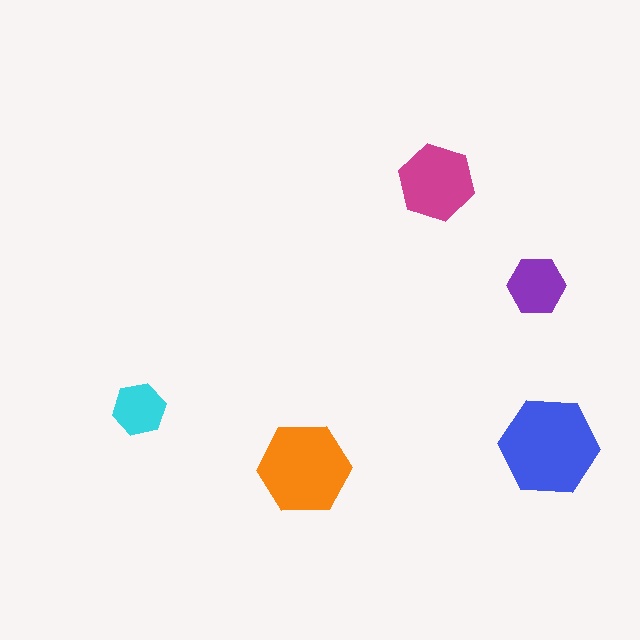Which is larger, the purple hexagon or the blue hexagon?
The blue one.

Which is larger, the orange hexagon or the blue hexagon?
The blue one.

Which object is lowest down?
The orange hexagon is bottommost.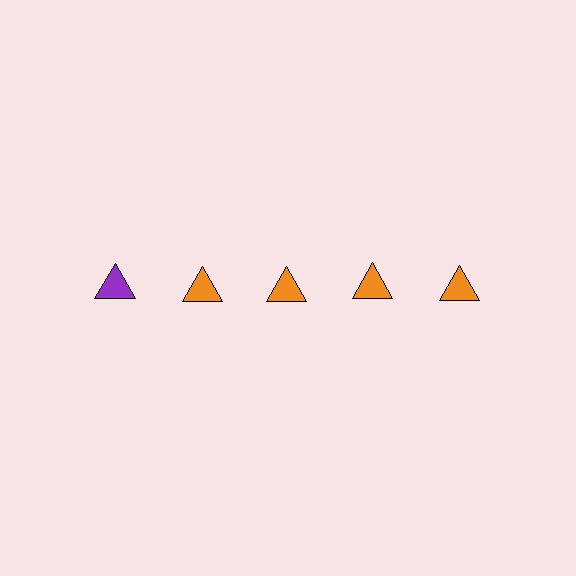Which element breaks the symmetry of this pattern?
The purple triangle in the top row, leftmost column breaks the symmetry. All other shapes are orange triangles.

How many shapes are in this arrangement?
There are 5 shapes arranged in a grid pattern.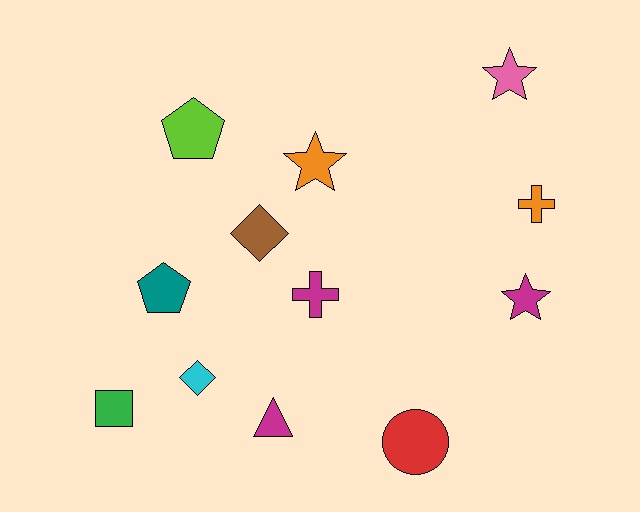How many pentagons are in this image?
There are 2 pentagons.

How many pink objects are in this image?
There is 1 pink object.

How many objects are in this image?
There are 12 objects.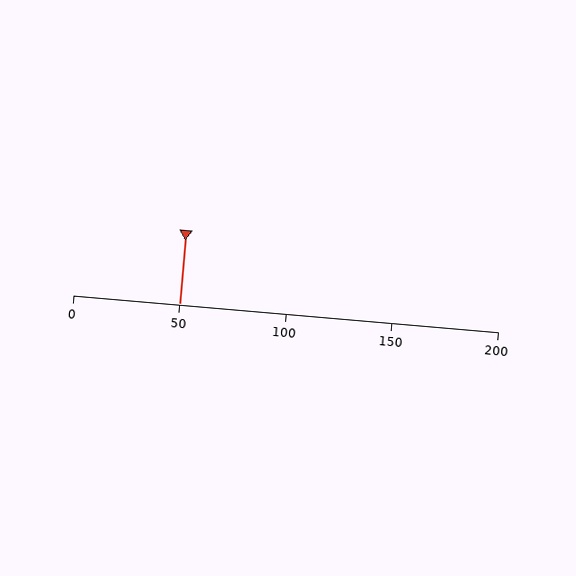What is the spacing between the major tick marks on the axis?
The major ticks are spaced 50 apart.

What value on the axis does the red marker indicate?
The marker indicates approximately 50.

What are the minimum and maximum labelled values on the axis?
The axis runs from 0 to 200.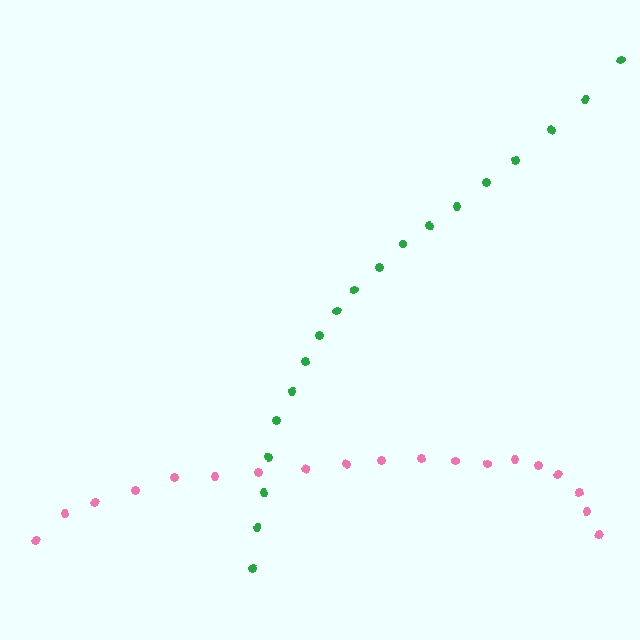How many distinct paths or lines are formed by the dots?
There are 2 distinct paths.